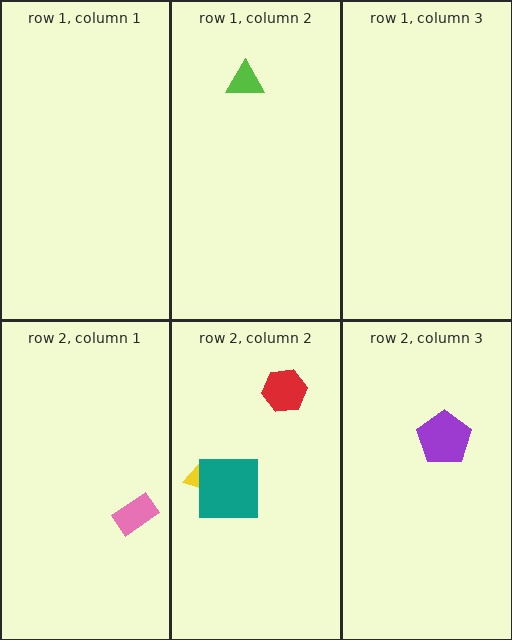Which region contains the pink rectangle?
The row 2, column 1 region.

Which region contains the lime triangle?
The row 1, column 2 region.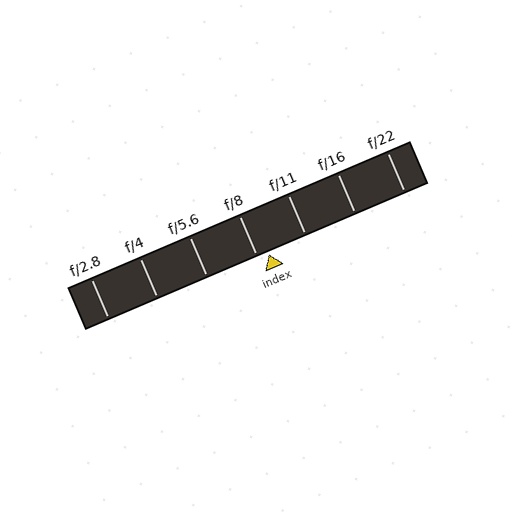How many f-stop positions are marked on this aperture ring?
There are 7 f-stop positions marked.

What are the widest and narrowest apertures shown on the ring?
The widest aperture shown is f/2.8 and the narrowest is f/22.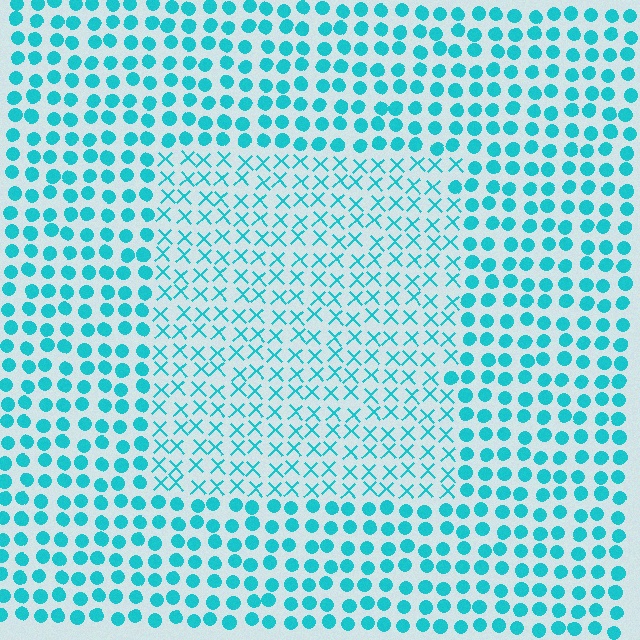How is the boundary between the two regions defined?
The boundary is defined by a change in element shape: X marks inside vs. circles outside. All elements share the same color and spacing.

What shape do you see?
I see a rectangle.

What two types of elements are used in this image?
The image uses X marks inside the rectangle region and circles outside it.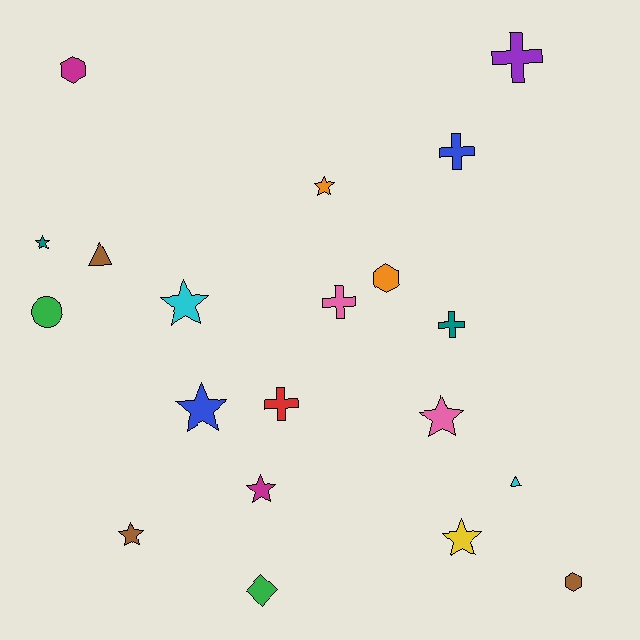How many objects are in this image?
There are 20 objects.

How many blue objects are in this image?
There are 2 blue objects.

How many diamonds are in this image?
There is 1 diamond.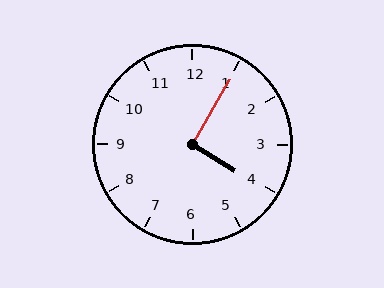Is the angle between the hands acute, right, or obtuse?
It is right.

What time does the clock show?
4:05.